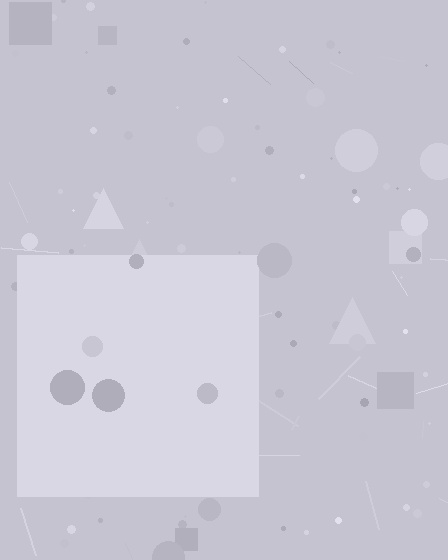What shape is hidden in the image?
A square is hidden in the image.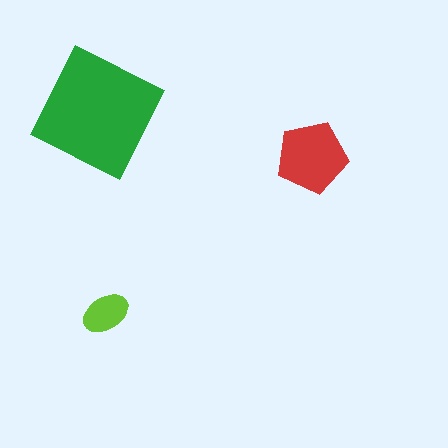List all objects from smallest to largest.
The lime ellipse, the red pentagon, the green square.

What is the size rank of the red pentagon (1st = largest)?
2nd.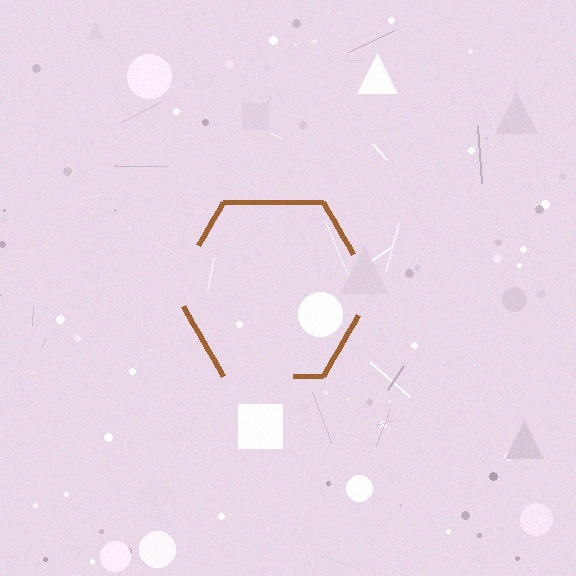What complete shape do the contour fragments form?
The contour fragments form a hexagon.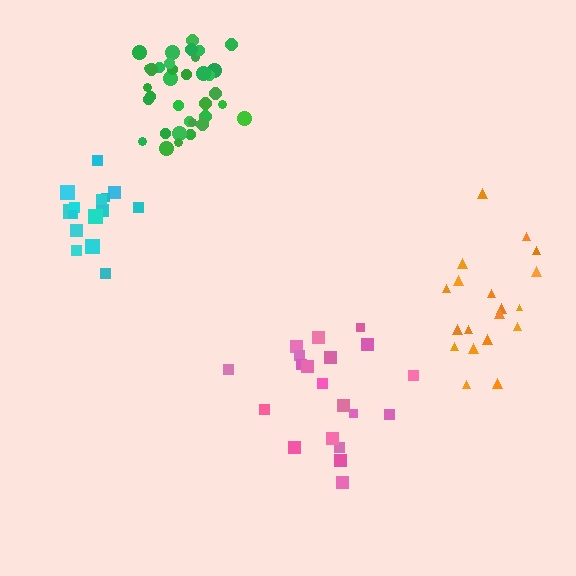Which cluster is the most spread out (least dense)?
Pink.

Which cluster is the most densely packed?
Cyan.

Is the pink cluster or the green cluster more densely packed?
Green.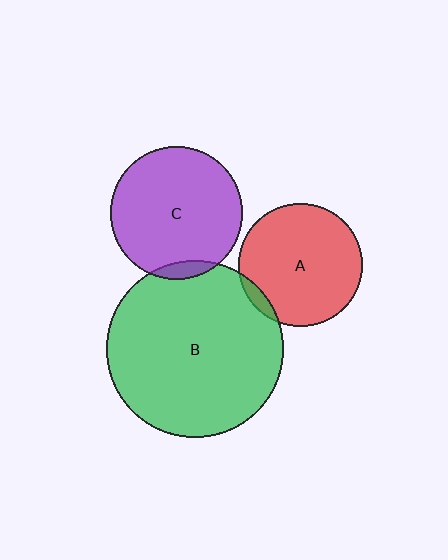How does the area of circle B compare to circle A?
Approximately 2.1 times.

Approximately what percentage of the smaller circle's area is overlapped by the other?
Approximately 5%.